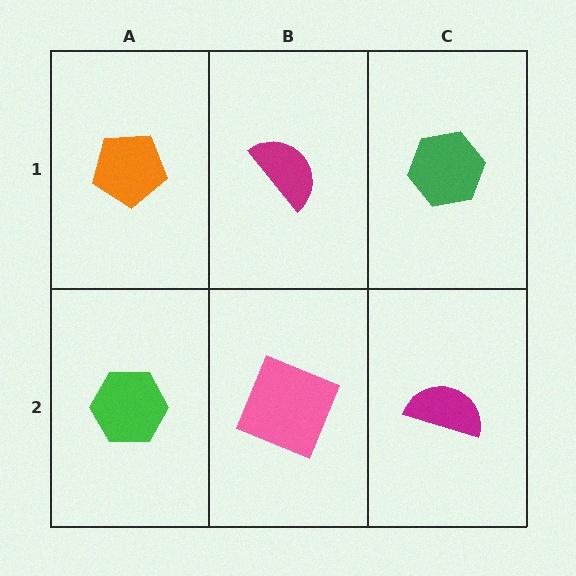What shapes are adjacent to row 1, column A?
A green hexagon (row 2, column A), a magenta semicircle (row 1, column B).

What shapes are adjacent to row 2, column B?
A magenta semicircle (row 1, column B), a green hexagon (row 2, column A), a magenta semicircle (row 2, column C).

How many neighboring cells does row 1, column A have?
2.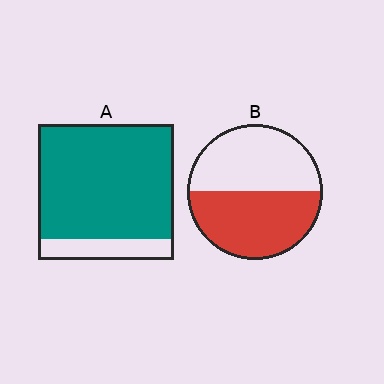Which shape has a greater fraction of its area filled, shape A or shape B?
Shape A.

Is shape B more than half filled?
Roughly half.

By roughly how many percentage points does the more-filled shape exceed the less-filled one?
By roughly 35 percentage points (A over B).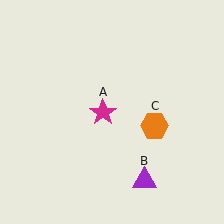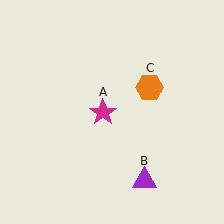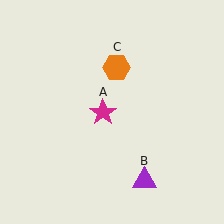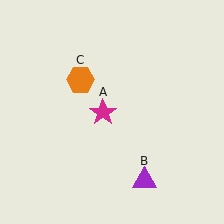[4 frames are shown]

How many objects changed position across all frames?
1 object changed position: orange hexagon (object C).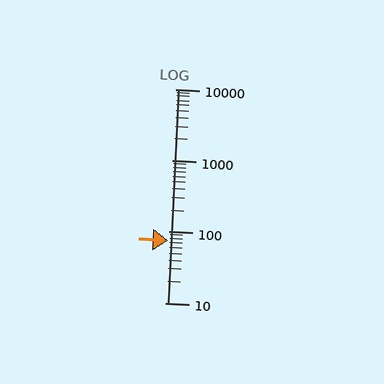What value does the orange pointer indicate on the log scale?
The pointer indicates approximately 76.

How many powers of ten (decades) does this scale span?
The scale spans 3 decades, from 10 to 10000.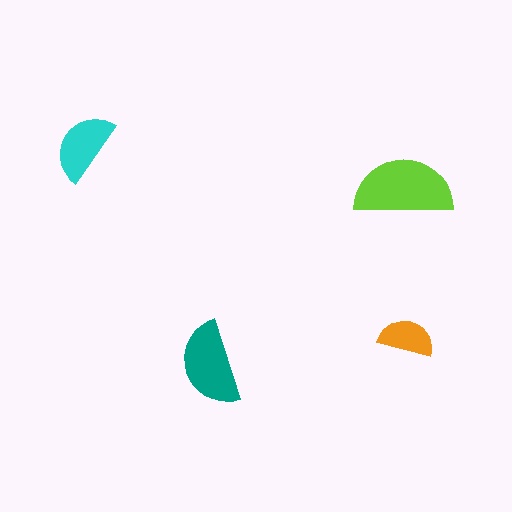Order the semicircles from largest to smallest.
the lime one, the teal one, the cyan one, the orange one.